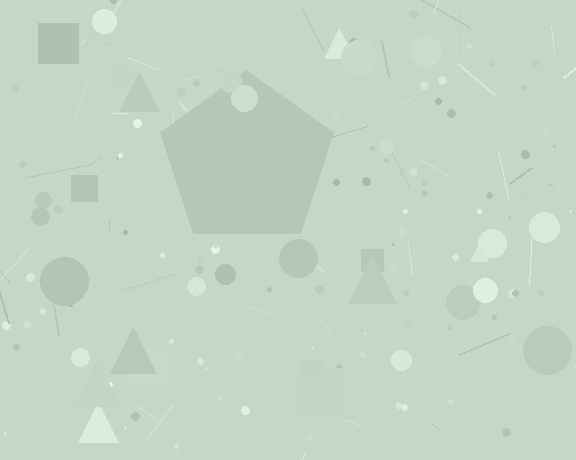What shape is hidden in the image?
A pentagon is hidden in the image.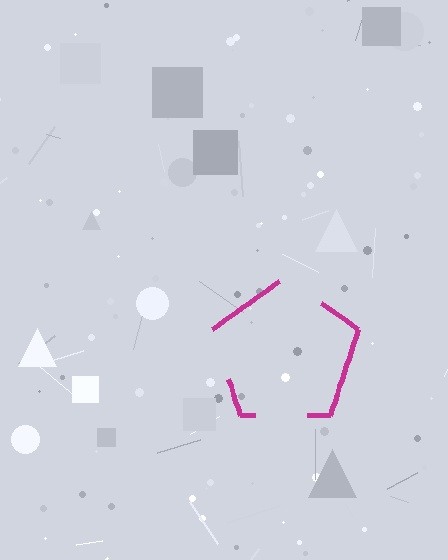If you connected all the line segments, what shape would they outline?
They would outline a pentagon.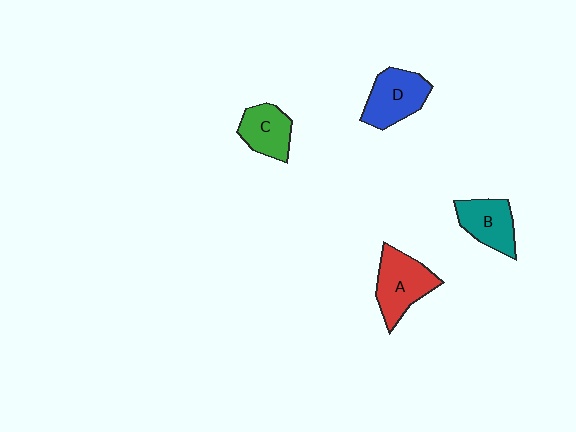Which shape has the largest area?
Shape A (red).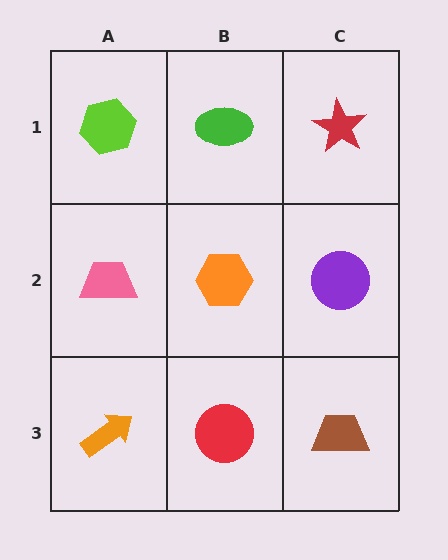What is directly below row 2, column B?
A red circle.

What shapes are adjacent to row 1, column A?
A pink trapezoid (row 2, column A), a green ellipse (row 1, column B).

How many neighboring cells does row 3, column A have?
2.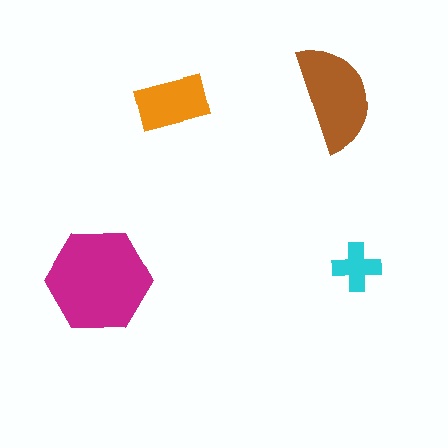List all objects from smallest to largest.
The cyan cross, the orange rectangle, the brown semicircle, the magenta hexagon.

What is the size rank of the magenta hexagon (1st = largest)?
1st.